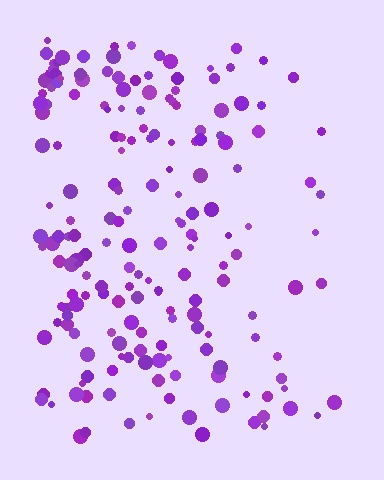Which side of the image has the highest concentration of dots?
The left.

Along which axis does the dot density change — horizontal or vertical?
Horizontal.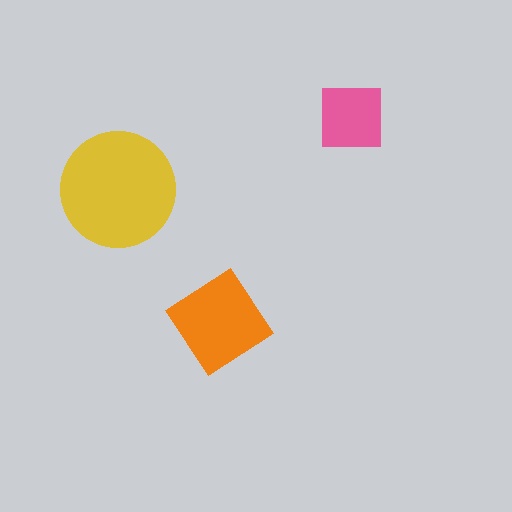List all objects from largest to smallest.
The yellow circle, the orange diamond, the pink square.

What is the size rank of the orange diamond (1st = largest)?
2nd.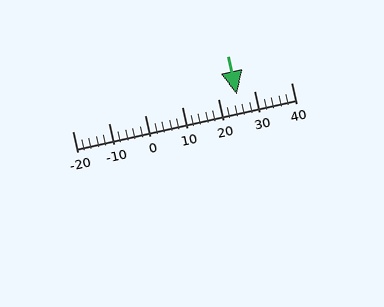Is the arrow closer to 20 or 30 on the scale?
The arrow is closer to 30.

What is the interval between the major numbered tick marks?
The major tick marks are spaced 10 units apart.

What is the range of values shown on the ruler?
The ruler shows values from -20 to 40.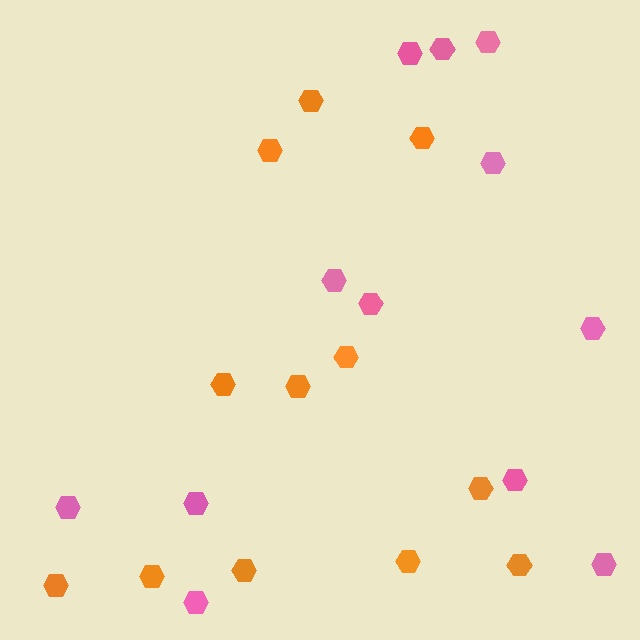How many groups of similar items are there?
There are 2 groups: one group of pink hexagons (12) and one group of orange hexagons (12).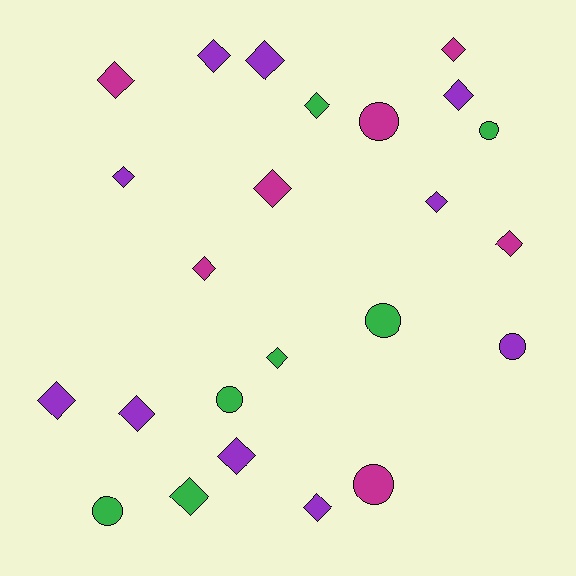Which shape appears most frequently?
Diamond, with 17 objects.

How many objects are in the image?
There are 24 objects.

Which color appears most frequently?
Purple, with 10 objects.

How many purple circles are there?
There is 1 purple circle.